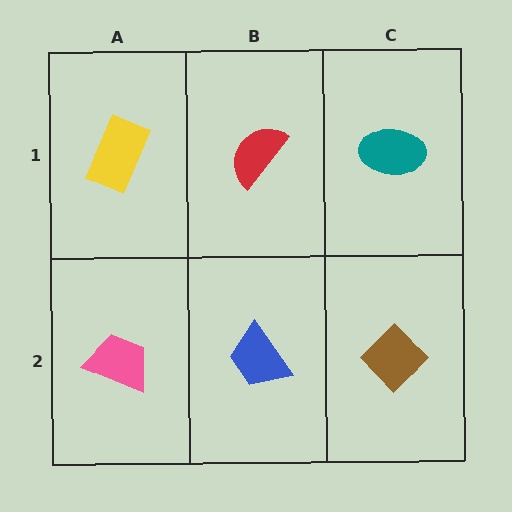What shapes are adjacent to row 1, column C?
A brown diamond (row 2, column C), a red semicircle (row 1, column B).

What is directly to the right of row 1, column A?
A red semicircle.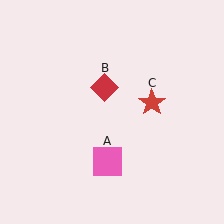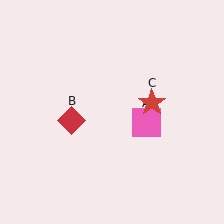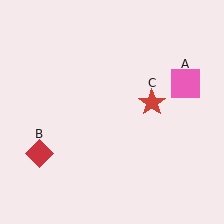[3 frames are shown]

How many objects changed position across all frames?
2 objects changed position: pink square (object A), red diamond (object B).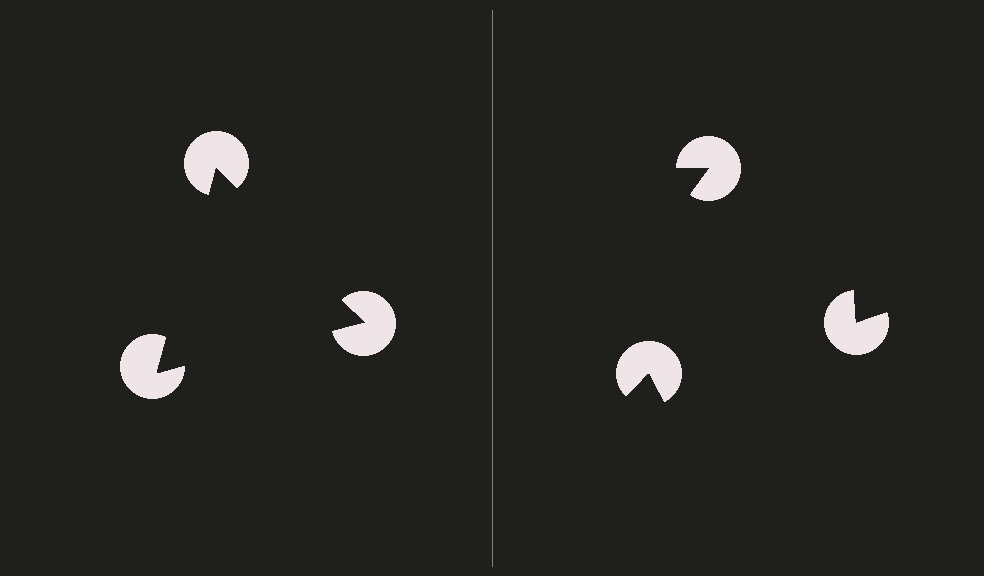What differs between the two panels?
The pac-man discs are positioned identically on both sides; only the wedge orientations differ. On the left they align to a triangle; on the right they are misaligned.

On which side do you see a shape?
An illusory triangle appears on the left side. On the right side the wedge cuts are rotated, so no coherent shape forms.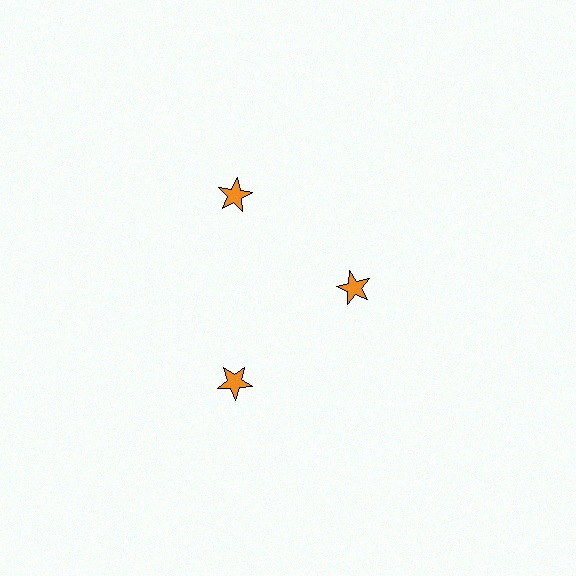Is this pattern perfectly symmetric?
No. The 3 orange stars are arranged in a ring, but one element near the 3 o'clock position is pulled inward toward the center, breaking the 3-fold rotational symmetry.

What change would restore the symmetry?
The symmetry would be restored by moving it outward, back onto the ring so that all 3 stars sit at equal angles and equal distance from the center.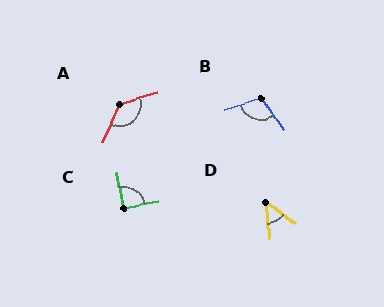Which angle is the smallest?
D, at approximately 49 degrees.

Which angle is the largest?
A, at approximately 132 degrees.